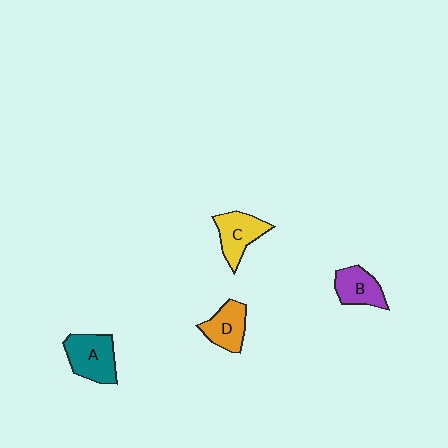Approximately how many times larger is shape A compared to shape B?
Approximately 1.3 times.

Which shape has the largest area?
Shape A (teal).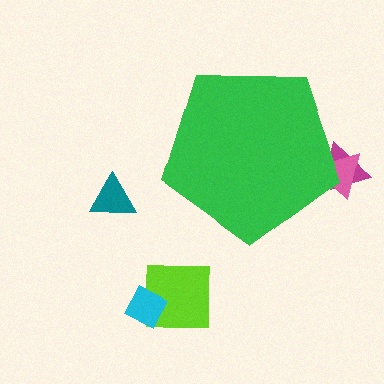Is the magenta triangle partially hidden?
Yes, the magenta triangle is partially hidden behind the green pentagon.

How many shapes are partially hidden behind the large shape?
2 shapes are partially hidden.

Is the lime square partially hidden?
No, the lime square is fully visible.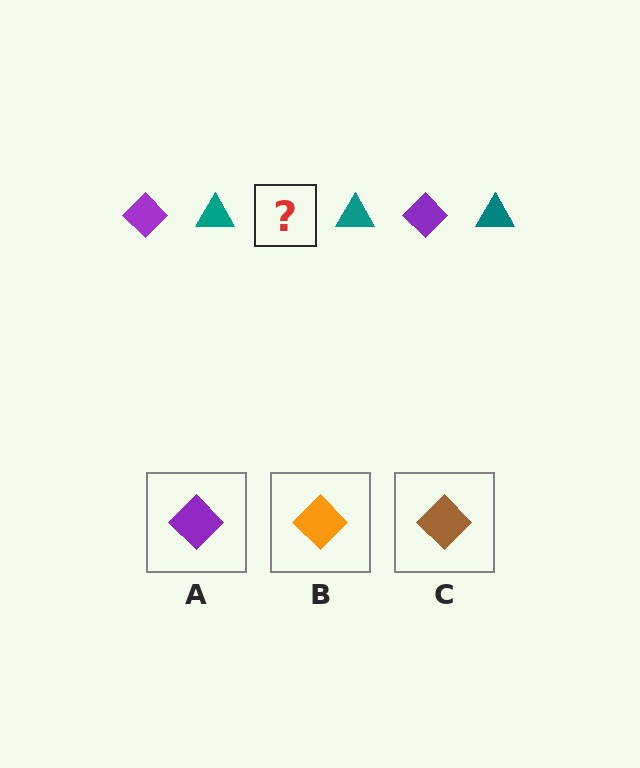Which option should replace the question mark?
Option A.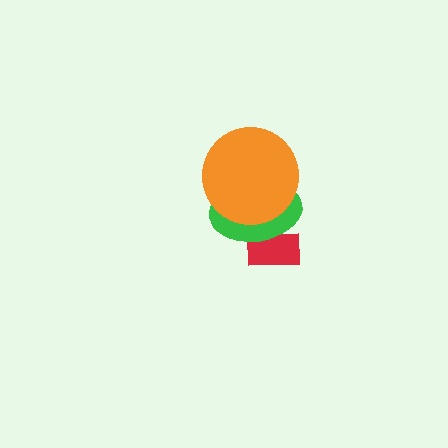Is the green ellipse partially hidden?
Yes, it is partially covered by another shape.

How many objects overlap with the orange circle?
1 object overlaps with the orange circle.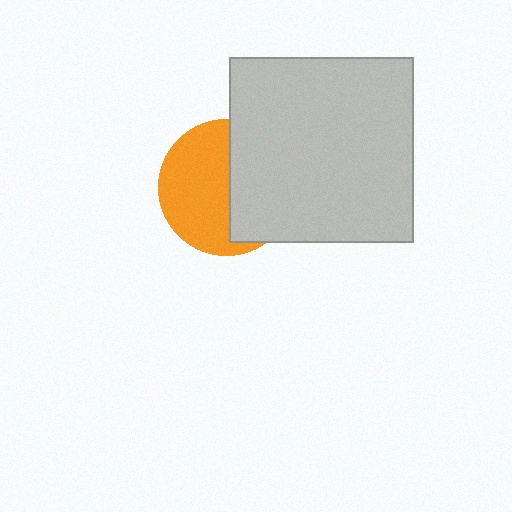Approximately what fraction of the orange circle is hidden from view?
Roughly 45% of the orange circle is hidden behind the light gray square.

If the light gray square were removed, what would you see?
You would see the complete orange circle.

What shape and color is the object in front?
The object in front is a light gray square.